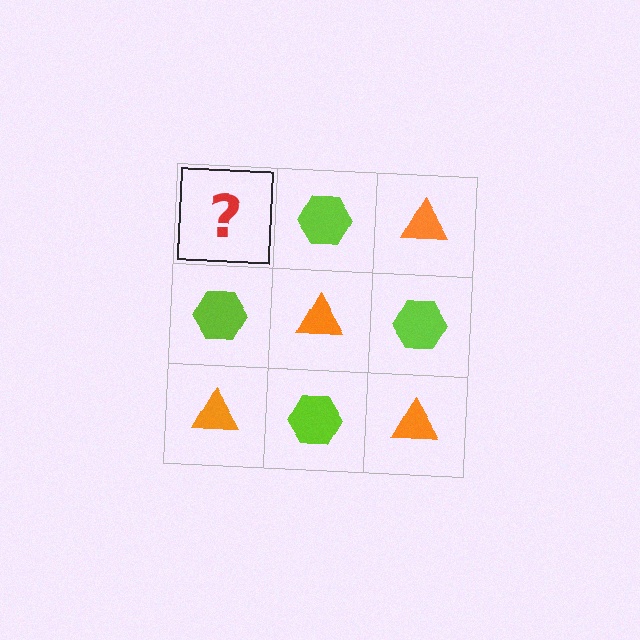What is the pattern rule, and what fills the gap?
The rule is that it alternates orange triangle and lime hexagon in a checkerboard pattern. The gap should be filled with an orange triangle.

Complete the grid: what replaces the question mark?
The question mark should be replaced with an orange triangle.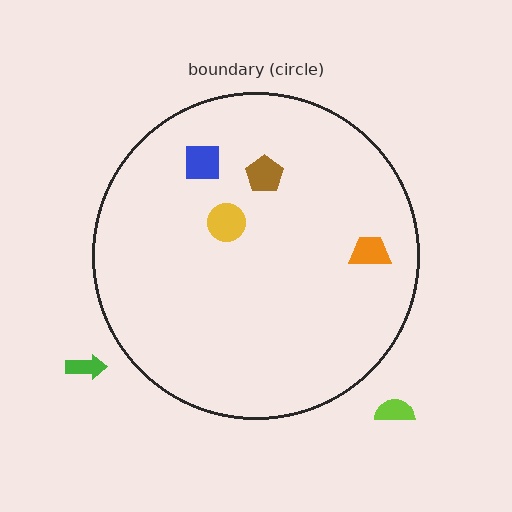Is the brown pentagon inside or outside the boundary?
Inside.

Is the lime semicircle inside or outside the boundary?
Outside.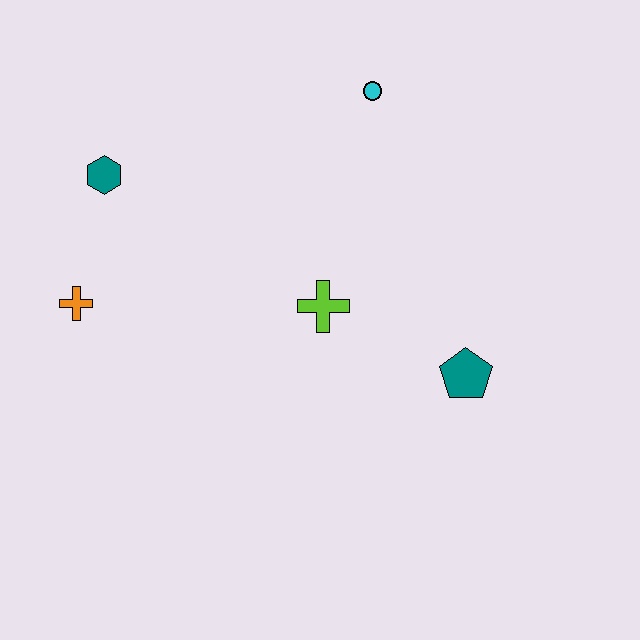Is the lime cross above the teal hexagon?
No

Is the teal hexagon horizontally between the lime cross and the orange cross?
Yes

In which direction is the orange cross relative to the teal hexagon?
The orange cross is below the teal hexagon.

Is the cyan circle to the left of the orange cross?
No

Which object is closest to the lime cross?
The teal pentagon is closest to the lime cross.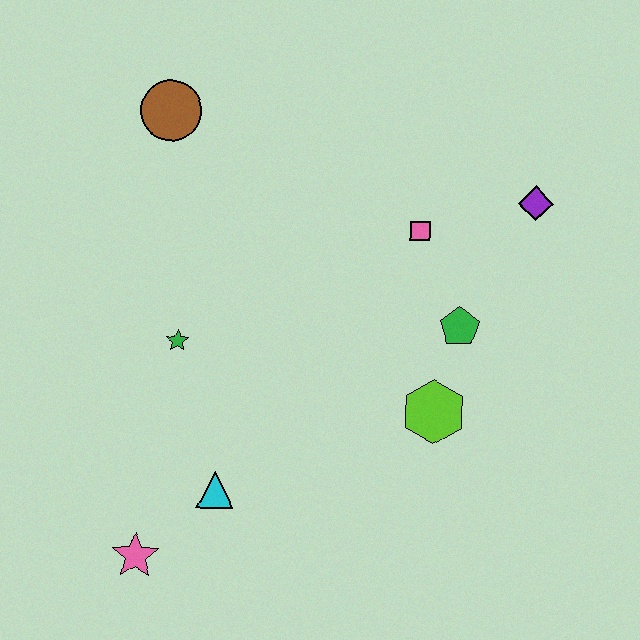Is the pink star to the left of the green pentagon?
Yes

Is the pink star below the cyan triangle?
Yes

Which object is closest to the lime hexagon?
The green pentagon is closest to the lime hexagon.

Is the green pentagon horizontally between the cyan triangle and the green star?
No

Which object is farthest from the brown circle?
The pink star is farthest from the brown circle.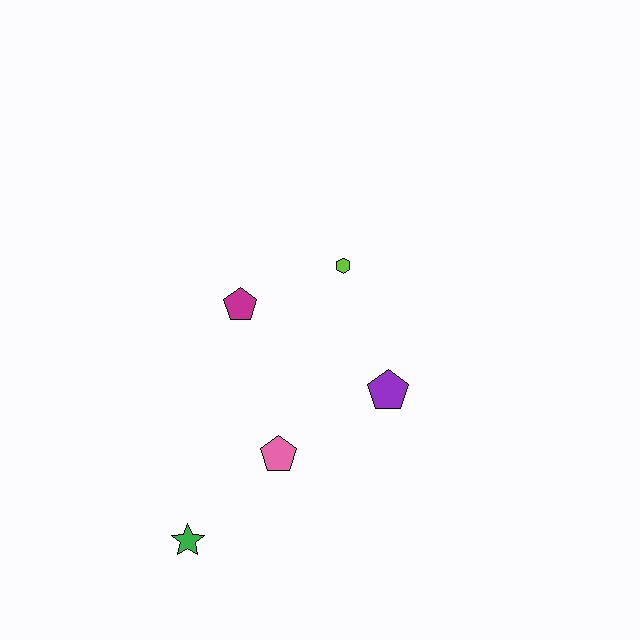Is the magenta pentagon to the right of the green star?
Yes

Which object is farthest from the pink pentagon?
The lime hexagon is farthest from the pink pentagon.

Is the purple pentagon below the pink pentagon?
No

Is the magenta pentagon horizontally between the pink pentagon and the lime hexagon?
No